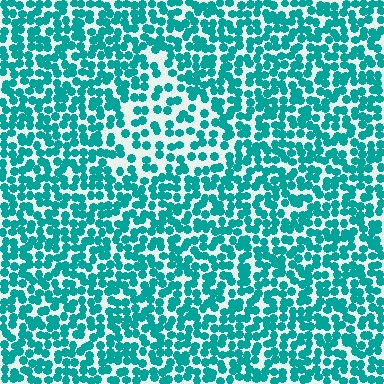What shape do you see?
I see a triangle.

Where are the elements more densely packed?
The elements are more densely packed outside the triangle boundary.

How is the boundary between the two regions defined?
The boundary is defined by a change in element density (approximately 1.8x ratio). All elements are the same color, size, and shape.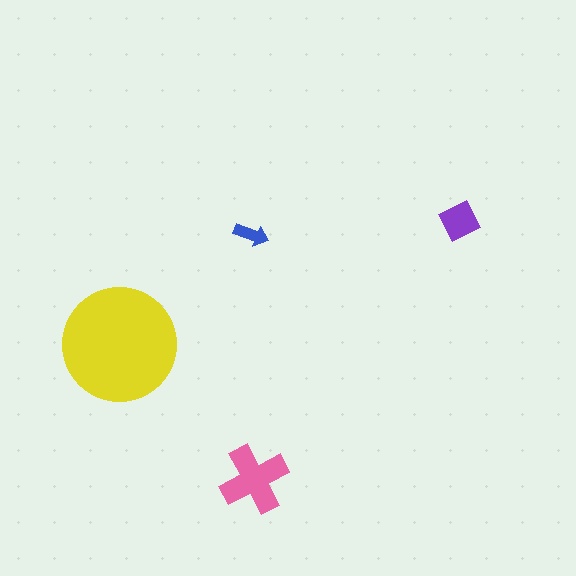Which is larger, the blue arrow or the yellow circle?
The yellow circle.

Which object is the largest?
The yellow circle.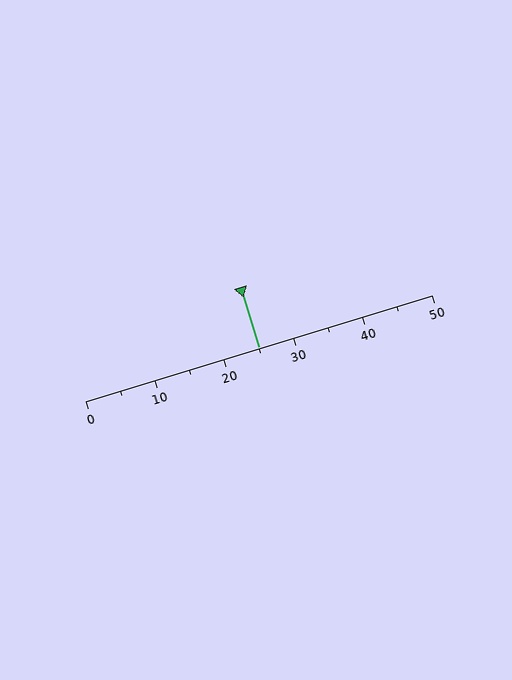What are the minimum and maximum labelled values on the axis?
The axis runs from 0 to 50.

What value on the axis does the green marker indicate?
The marker indicates approximately 25.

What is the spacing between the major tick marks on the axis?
The major ticks are spaced 10 apart.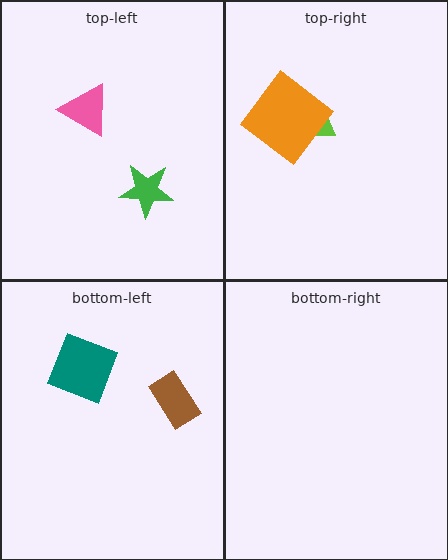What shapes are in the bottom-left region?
The teal diamond, the brown rectangle.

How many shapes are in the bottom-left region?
2.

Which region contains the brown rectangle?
The bottom-left region.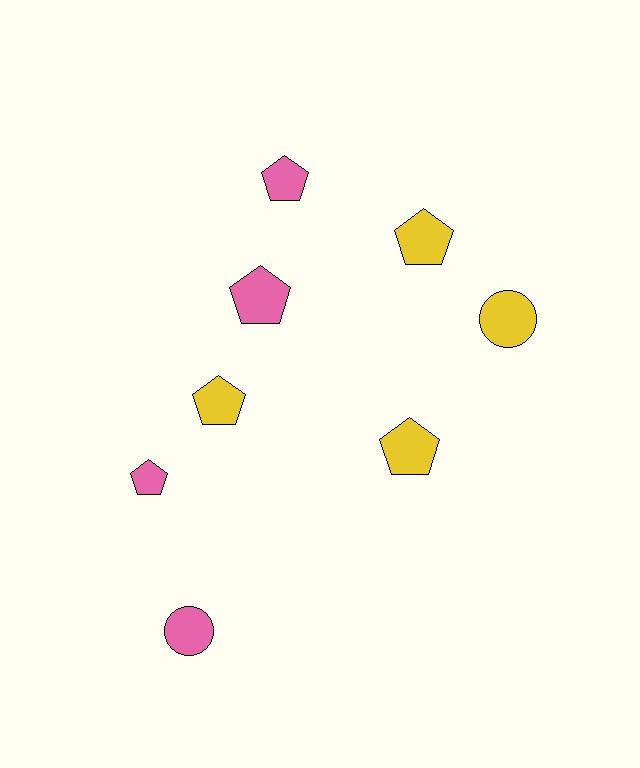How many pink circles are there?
There is 1 pink circle.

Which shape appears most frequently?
Pentagon, with 6 objects.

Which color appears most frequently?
Pink, with 4 objects.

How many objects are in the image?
There are 8 objects.